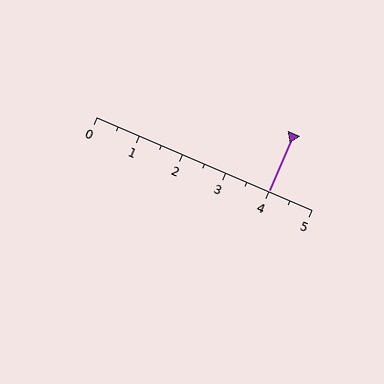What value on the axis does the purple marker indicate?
The marker indicates approximately 4.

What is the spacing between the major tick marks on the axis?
The major ticks are spaced 1 apart.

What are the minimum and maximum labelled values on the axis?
The axis runs from 0 to 5.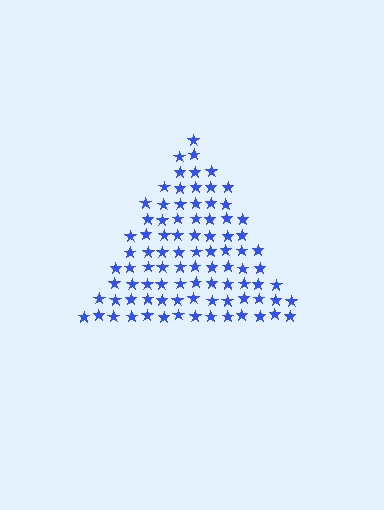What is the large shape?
The large shape is a triangle.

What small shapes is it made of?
It is made of small stars.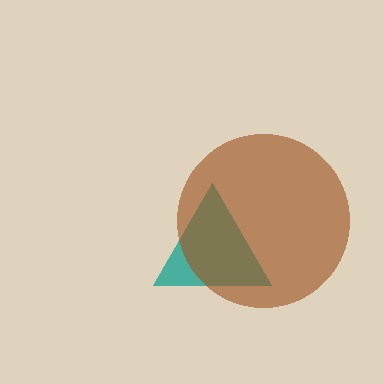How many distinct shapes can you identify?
There are 2 distinct shapes: a teal triangle, a brown circle.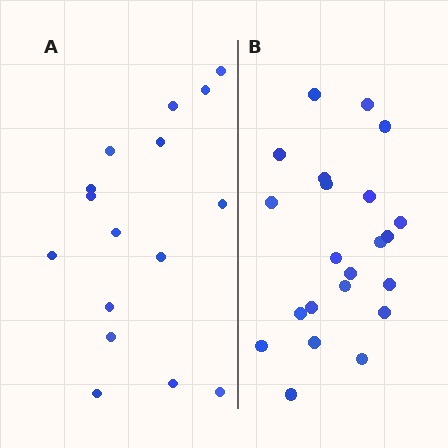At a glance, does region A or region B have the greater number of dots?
Region B (the right region) has more dots.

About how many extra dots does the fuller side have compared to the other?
Region B has about 6 more dots than region A.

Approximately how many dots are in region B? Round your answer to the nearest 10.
About 20 dots. (The exact count is 22, which rounds to 20.)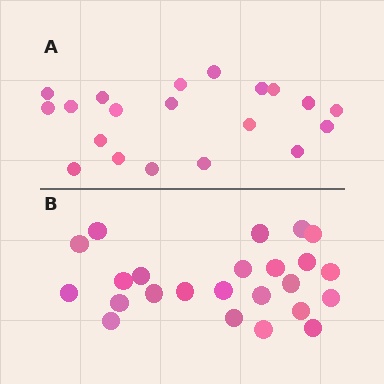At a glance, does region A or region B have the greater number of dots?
Region B (the bottom region) has more dots.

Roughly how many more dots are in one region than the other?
Region B has about 4 more dots than region A.